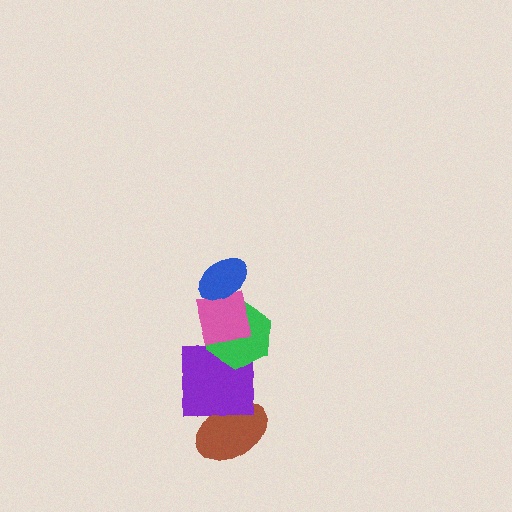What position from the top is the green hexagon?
The green hexagon is 3rd from the top.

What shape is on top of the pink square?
The blue ellipse is on top of the pink square.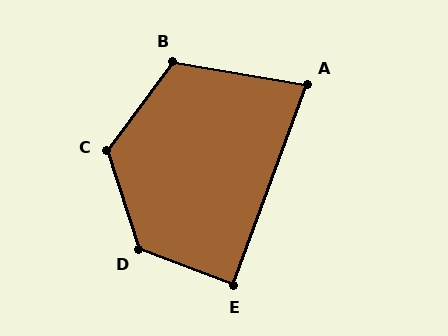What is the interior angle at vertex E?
Approximately 89 degrees (approximately right).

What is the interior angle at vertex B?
Approximately 117 degrees (obtuse).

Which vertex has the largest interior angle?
D, at approximately 128 degrees.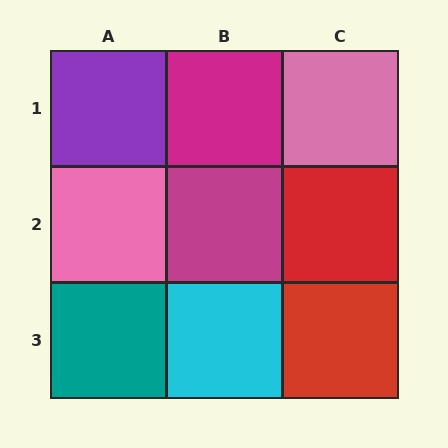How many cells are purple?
1 cell is purple.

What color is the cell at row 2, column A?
Pink.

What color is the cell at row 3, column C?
Red.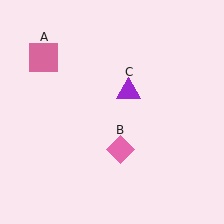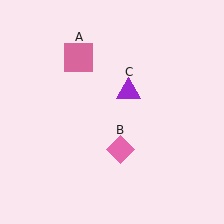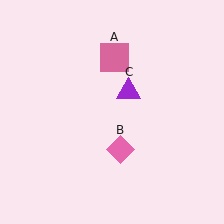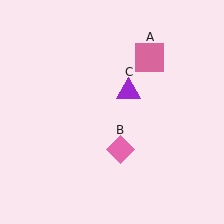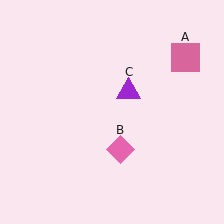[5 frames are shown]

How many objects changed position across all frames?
1 object changed position: pink square (object A).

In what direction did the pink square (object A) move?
The pink square (object A) moved right.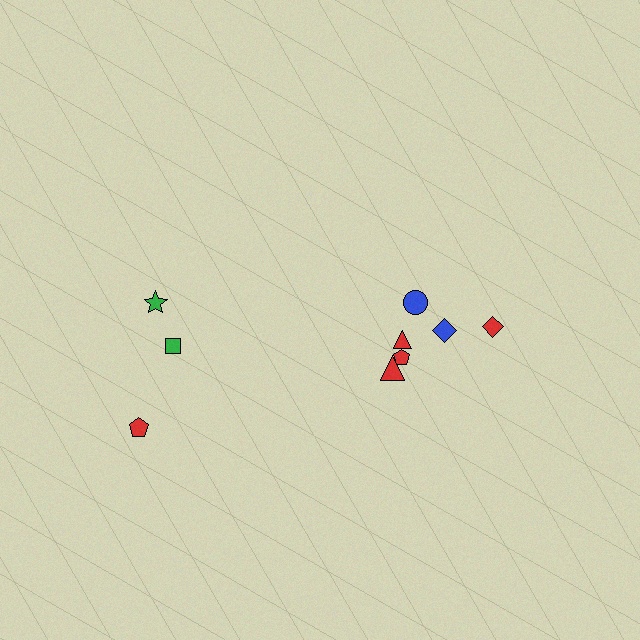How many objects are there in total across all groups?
There are 9 objects.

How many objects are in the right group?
There are 6 objects.